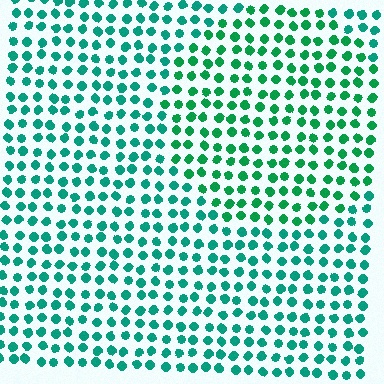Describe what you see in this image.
The image is filled with small teal elements in a uniform arrangement. A circle-shaped region is visible where the elements are tinted to a slightly different hue, forming a subtle color boundary.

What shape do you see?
I see a circle.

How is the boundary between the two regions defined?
The boundary is defined purely by a slight shift in hue (about 22 degrees). Spacing, size, and orientation are identical on both sides.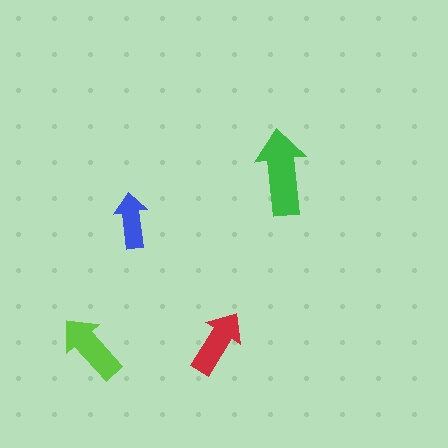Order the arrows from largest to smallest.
the green one, the lime one, the red one, the blue one.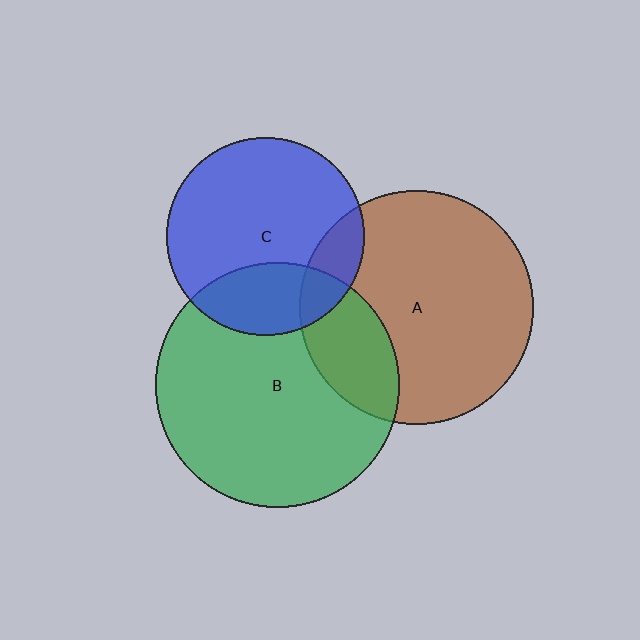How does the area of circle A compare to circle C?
Approximately 1.4 times.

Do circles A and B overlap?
Yes.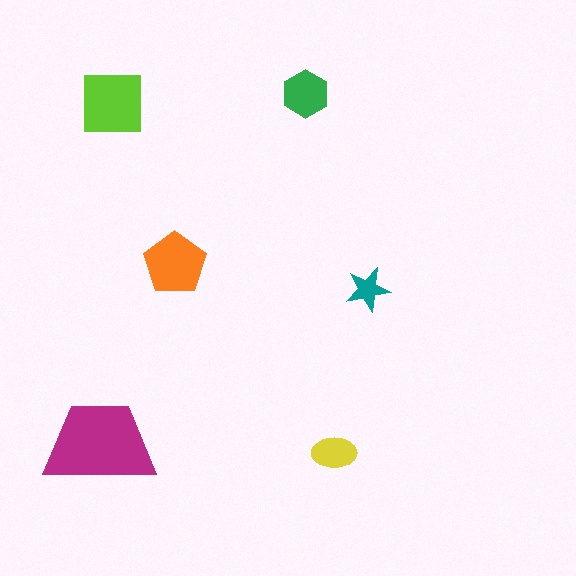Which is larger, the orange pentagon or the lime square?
The lime square.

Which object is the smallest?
The teal star.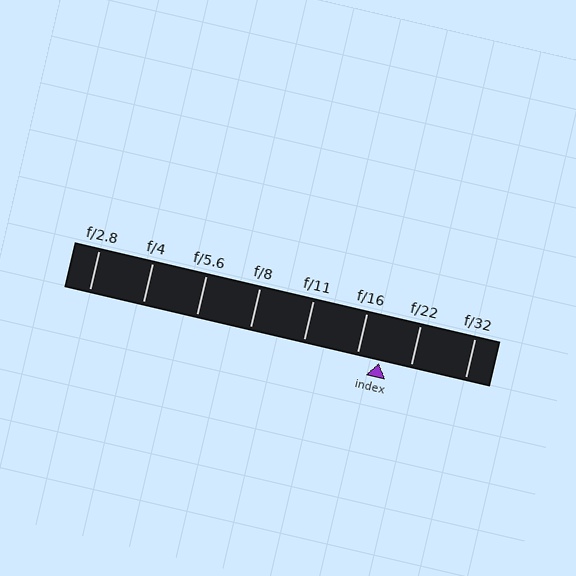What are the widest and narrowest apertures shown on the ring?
The widest aperture shown is f/2.8 and the narrowest is f/32.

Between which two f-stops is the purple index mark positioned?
The index mark is between f/16 and f/22.